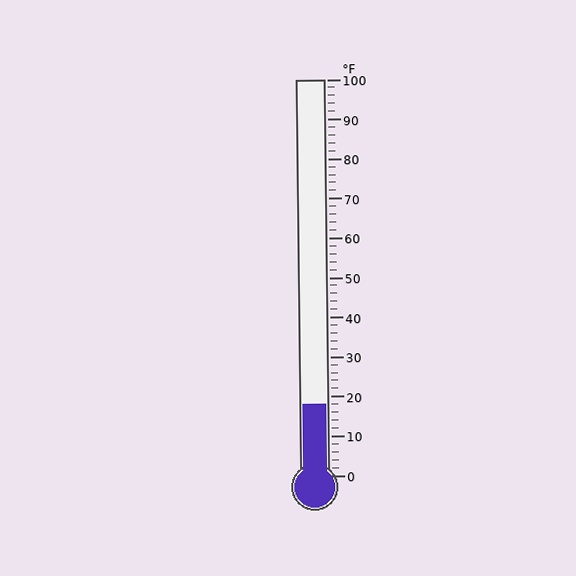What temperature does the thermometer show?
The thermometer shows approximately 18°F.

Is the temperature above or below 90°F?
The temperature is below 90°F.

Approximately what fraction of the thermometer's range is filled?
The thermometer is filled to approximately 20% of its range.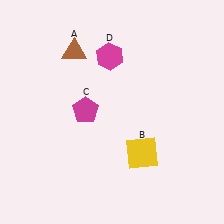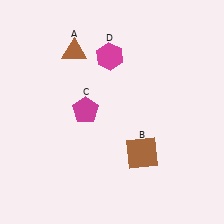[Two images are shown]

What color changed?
The square (B) changed from yellow in Image 1 to brown in Image 2.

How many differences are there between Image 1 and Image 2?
There is 1 difference between the two images.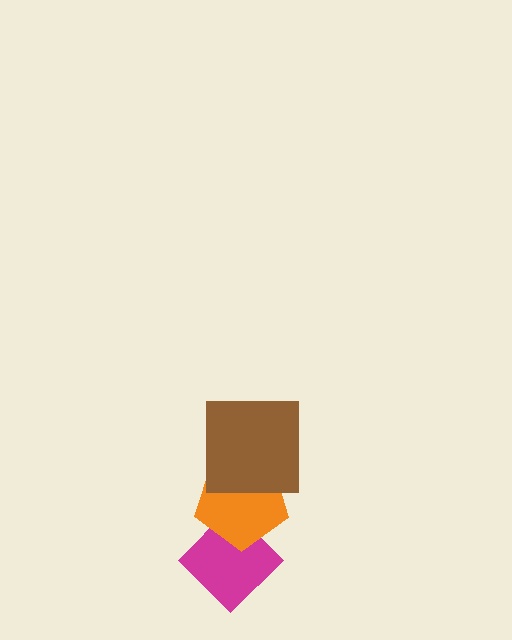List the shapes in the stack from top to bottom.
From top to bottom: the brown square, the orange pentagon, the magenta diamond.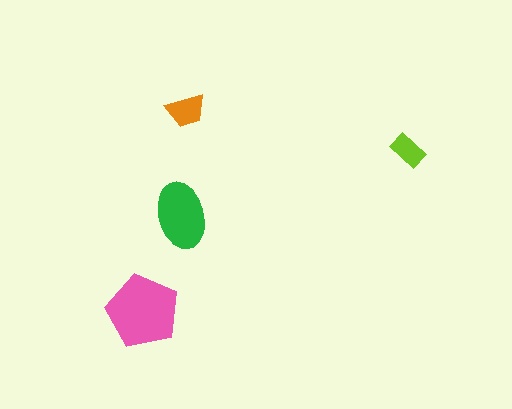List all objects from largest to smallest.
The pink pentagon, the green ellipse, the orange trapezoid, the lime rectangle.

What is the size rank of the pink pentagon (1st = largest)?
1st.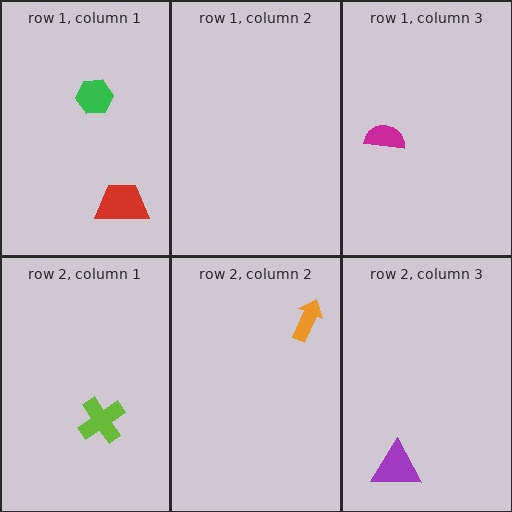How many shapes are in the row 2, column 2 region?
1.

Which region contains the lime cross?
The row 2, column 1 region.